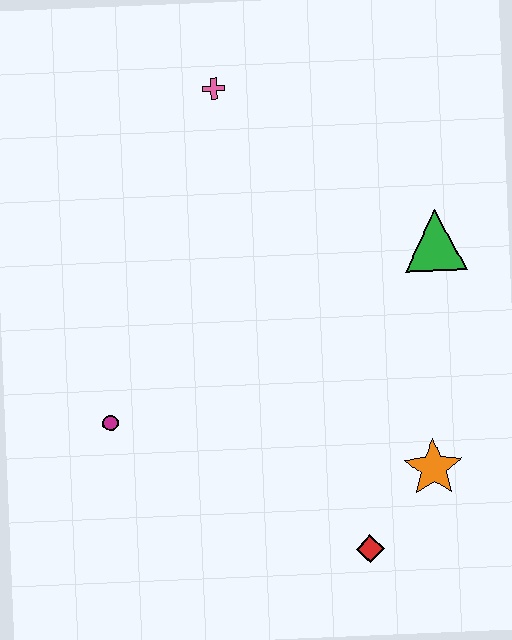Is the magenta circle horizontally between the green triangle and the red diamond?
No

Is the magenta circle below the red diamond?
No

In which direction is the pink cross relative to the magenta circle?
The pink cross is above the magenta circle.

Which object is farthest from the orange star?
The pink cross is farthest from the orange star.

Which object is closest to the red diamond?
The orange star is closest to the red diamond.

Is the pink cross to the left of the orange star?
Yes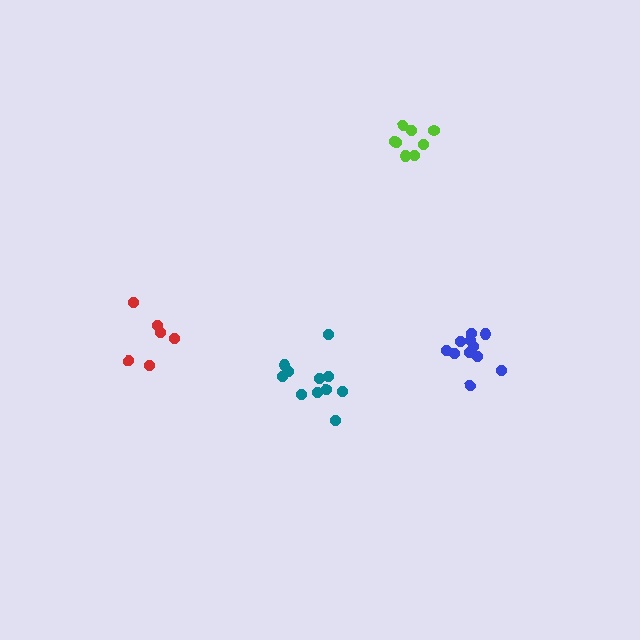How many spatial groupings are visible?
There are 4 spatial groupings.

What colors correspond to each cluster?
The clusters are colored: teal, blue, red, lime.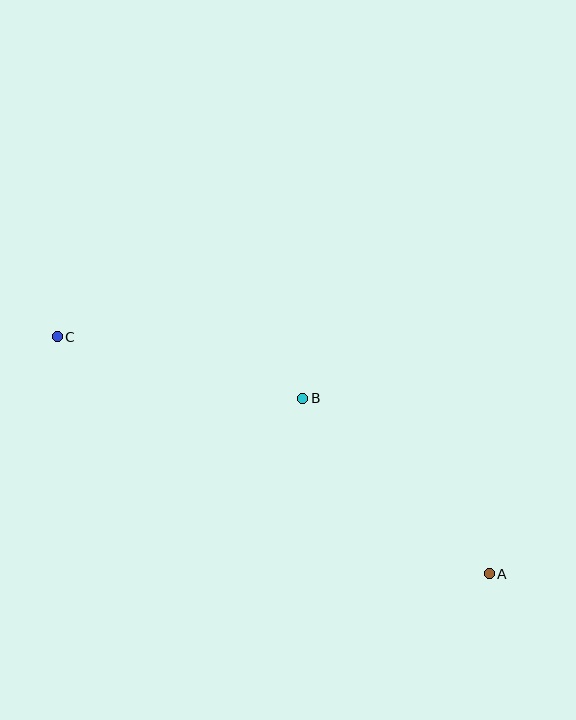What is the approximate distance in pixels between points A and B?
The distance between A and B is approximately 256 pixels.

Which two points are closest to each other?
Points B and C are closest to each other.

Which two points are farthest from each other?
Points A and C are farthest from each other.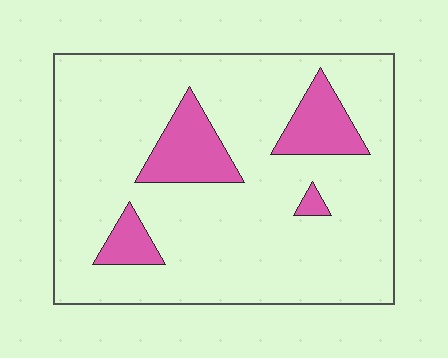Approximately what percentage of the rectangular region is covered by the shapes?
Approximately 15%.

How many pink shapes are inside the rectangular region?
4.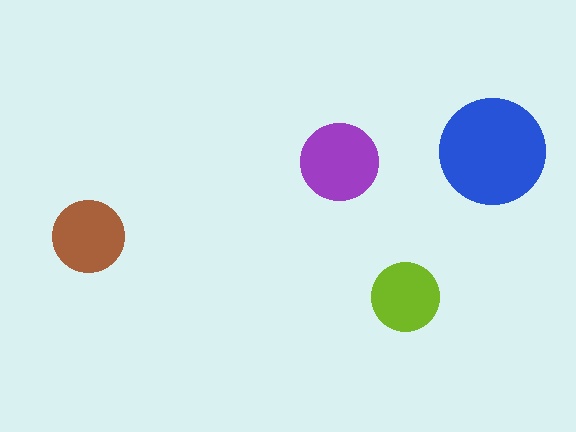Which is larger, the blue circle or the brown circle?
The blue one.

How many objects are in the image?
There are 4 objects in the image.